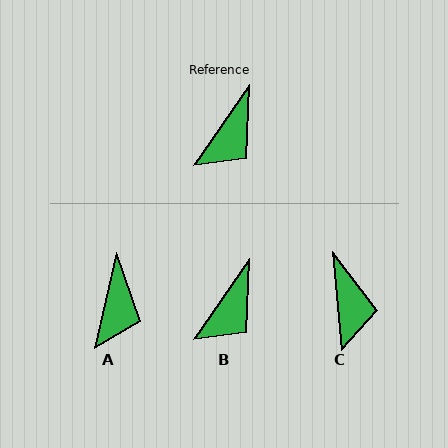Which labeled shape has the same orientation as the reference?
B.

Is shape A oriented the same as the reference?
No, it is off by about 22 degrees.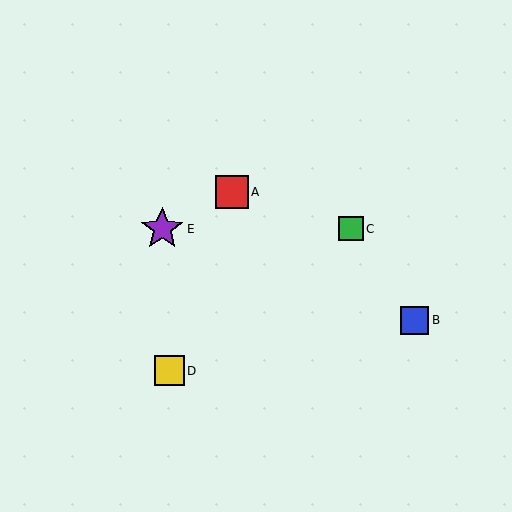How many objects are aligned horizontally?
2 objects (C, E) are aligned horizontally.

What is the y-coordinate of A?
Object A is at y≈192.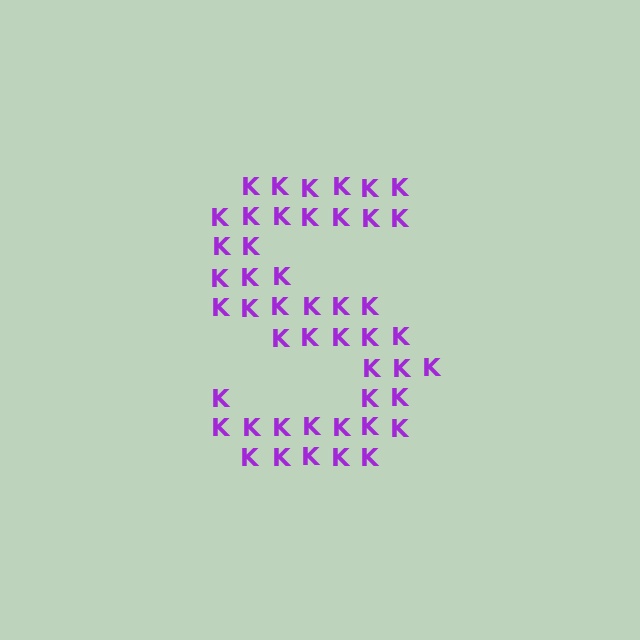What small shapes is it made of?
It is made of small letter K's.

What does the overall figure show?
The overall figure shows the letter S.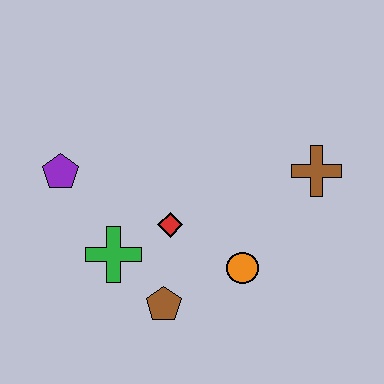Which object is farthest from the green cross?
The brown cross is farthest from the green cross.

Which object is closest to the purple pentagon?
The green cross is closest to the purple pentagon.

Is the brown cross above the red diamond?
Yes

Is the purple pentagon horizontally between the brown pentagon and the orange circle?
No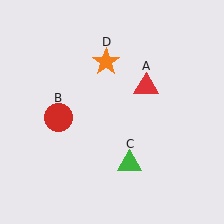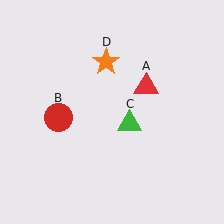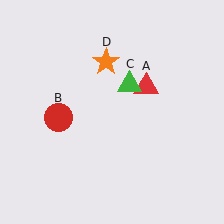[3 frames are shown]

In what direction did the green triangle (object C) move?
The green triangle (object C) moved up.